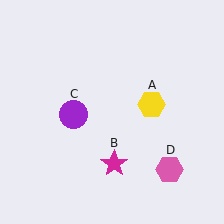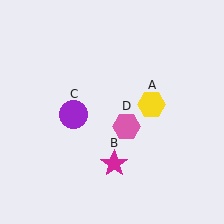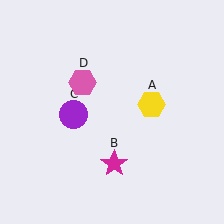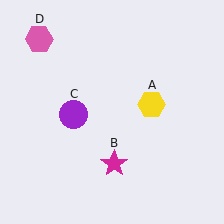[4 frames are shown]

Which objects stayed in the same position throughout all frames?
Yellow hexagon (object A) and magenta star (object B) and purple circle (object C) remained stationary.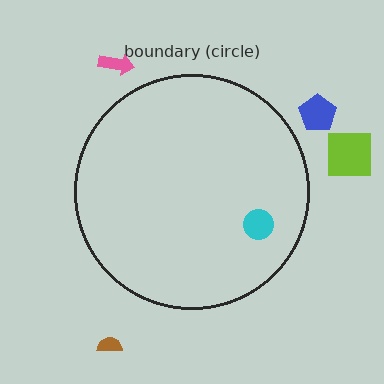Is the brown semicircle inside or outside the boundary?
Outside.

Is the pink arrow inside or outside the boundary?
Outside.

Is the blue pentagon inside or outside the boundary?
Outside.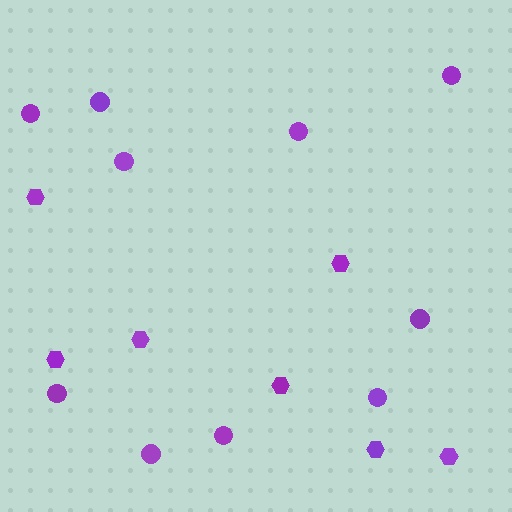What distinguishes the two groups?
There are 2 groups: one group of hexagons (7) and one group of circles (10).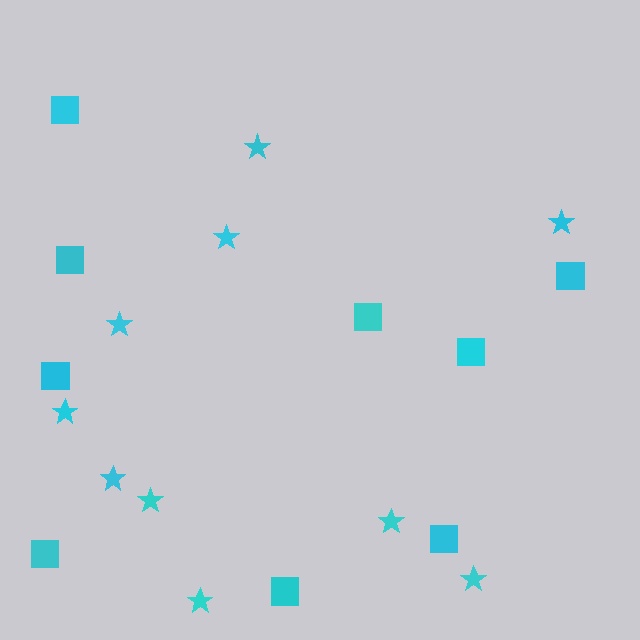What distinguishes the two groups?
There are 2 groups: one group of stars (10) and one group of squares (9).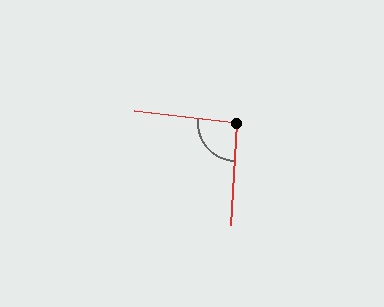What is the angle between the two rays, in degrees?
Approximately 93 degrees.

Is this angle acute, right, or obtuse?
It is approximately a right angle.